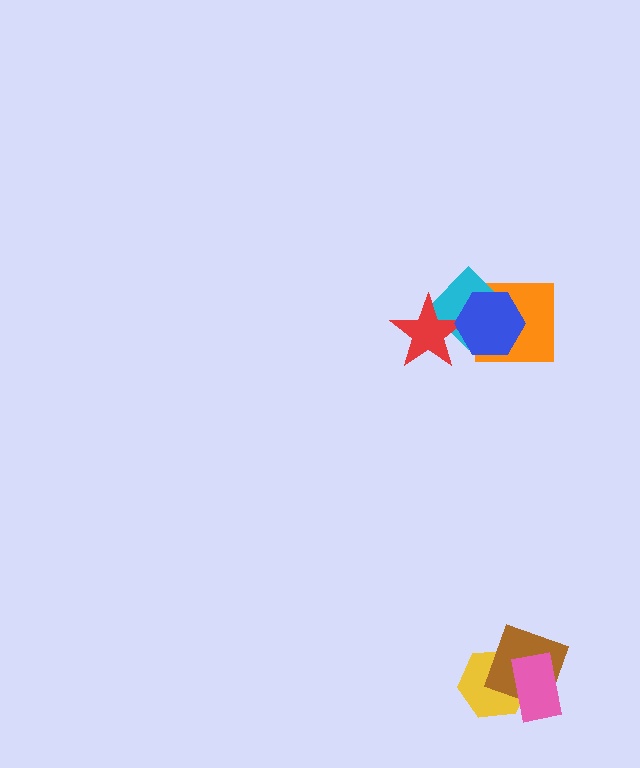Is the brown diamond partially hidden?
Yes, it is partially covered by another shape.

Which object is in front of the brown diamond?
The pink rectangle is in front of the brown diamond.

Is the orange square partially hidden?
Yes, it is partially covered by another shape.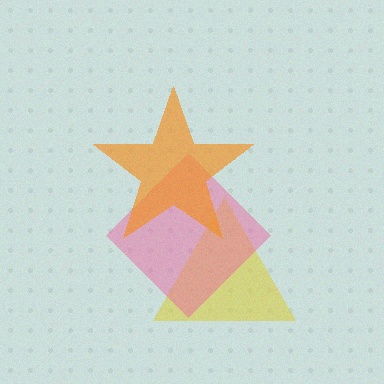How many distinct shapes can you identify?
There are 3 distinct shapes: a yellow triangle, a pink diamond, an orange star.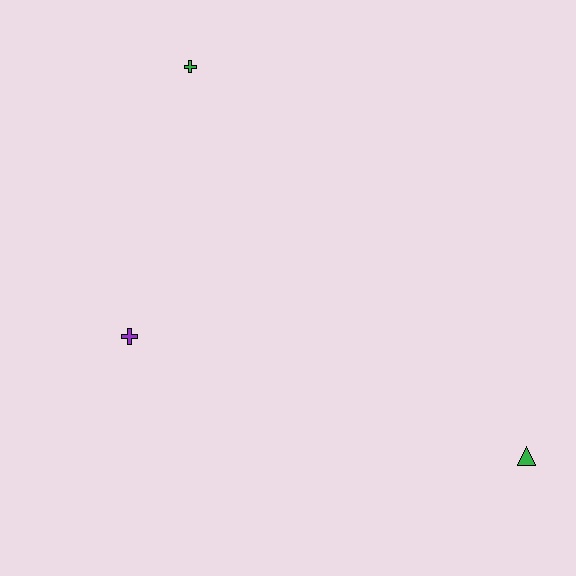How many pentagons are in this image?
There are no pentagons.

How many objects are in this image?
There are 3 objects.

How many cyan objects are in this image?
There are no cyan objects.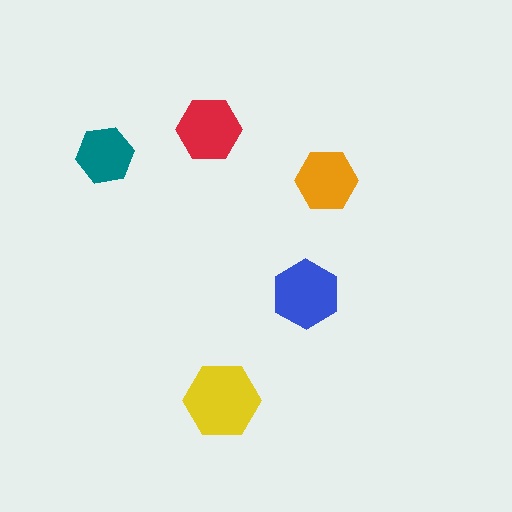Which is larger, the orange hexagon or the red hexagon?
The red one.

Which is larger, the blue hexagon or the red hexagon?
The blue one.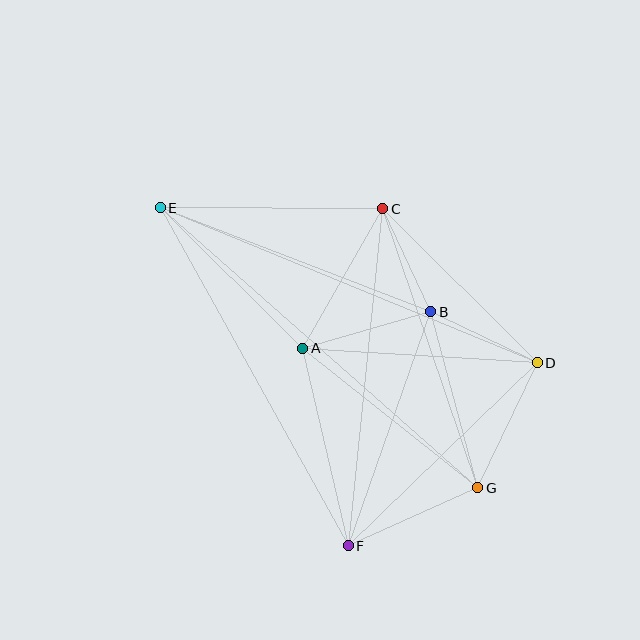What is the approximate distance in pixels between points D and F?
The distance between D and F is approximately 263 pixels.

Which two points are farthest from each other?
Points E and G are farthest from each other.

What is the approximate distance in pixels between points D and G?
The distance between D and G is approximately 139 pixels.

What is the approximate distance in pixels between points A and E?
The distance between A and E is approximately 200 pixels.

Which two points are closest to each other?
Points B and C are closest to each other.